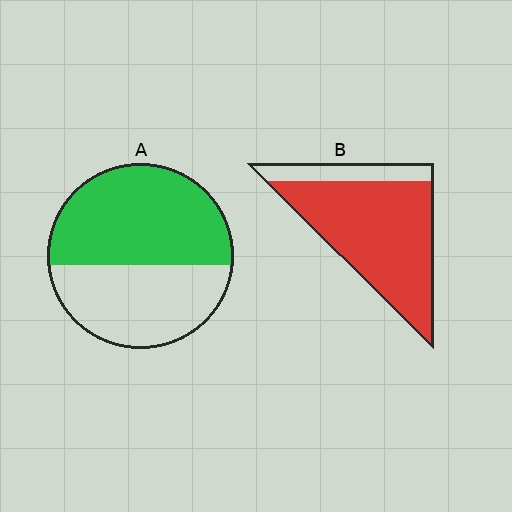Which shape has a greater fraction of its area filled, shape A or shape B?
Shape B.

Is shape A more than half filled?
Yes.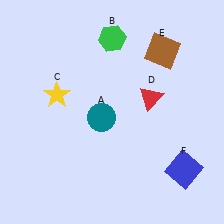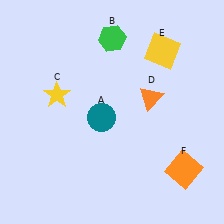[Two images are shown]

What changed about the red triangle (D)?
In Image 1, D is red. In Image 2, it changed to orange.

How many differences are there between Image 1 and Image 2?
There are 3 differences between the two images.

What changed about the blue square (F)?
In Image 1, F is blue. In Image 2, it changed to orange.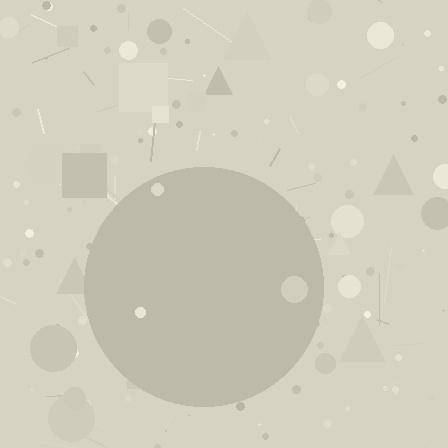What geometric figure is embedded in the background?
A circle is embedded in the background.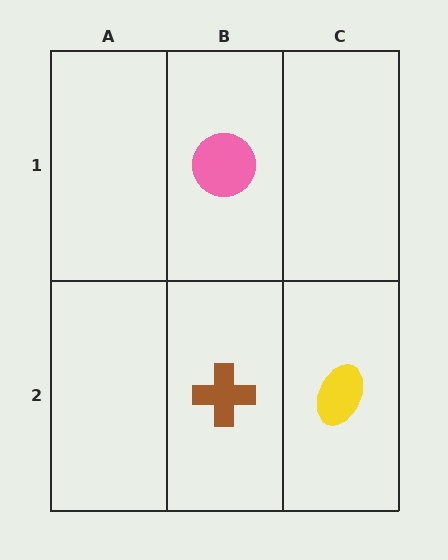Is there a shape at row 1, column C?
No, that cell is empty.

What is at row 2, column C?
A yellow ellipse.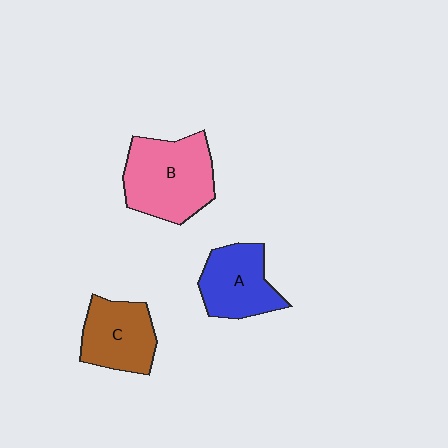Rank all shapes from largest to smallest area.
From largest to smallest: B (pink), A (blue), C (brown).